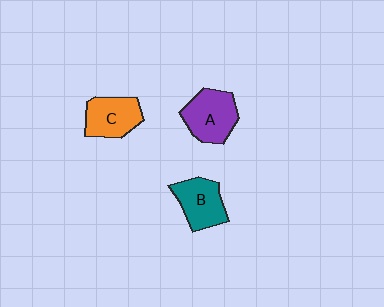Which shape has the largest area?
Shape A (purple).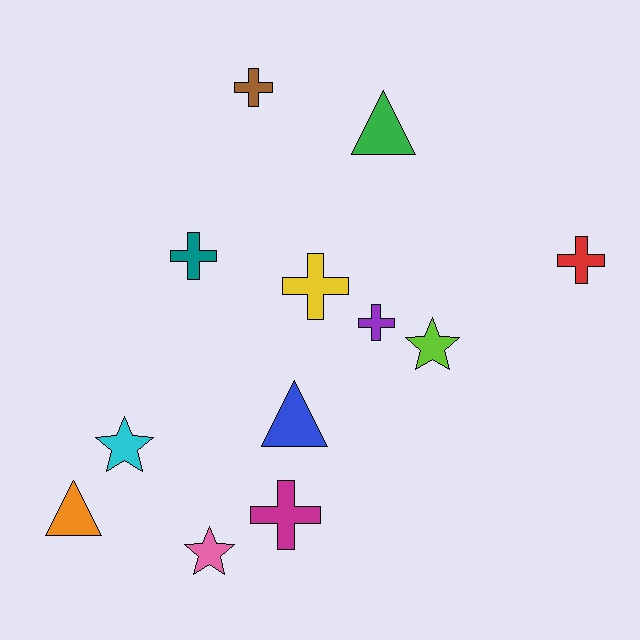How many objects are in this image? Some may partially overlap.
There are 12 objects.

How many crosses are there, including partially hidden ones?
There are 6 crosses.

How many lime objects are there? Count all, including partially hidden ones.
There is 1 lime object.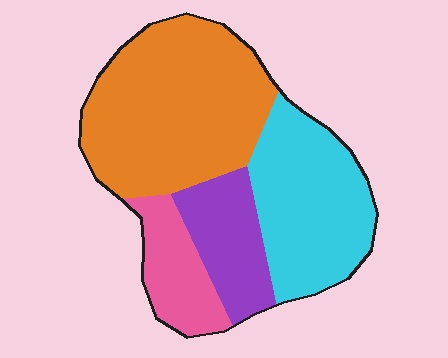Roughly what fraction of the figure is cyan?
Cyan covers about 30% of the figure.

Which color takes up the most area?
Orange, at roughly 45%.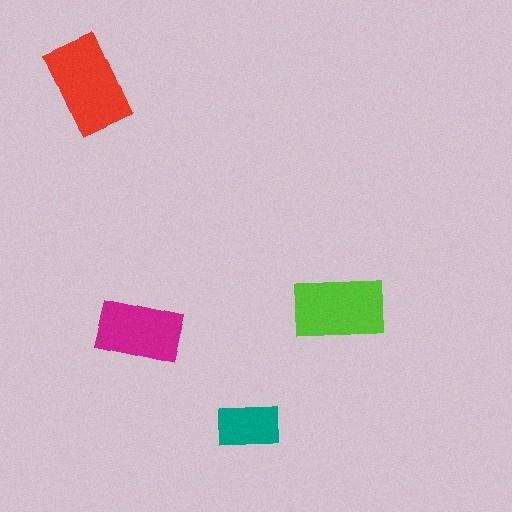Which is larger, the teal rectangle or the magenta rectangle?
The magenta one.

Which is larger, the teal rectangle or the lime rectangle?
The lime one.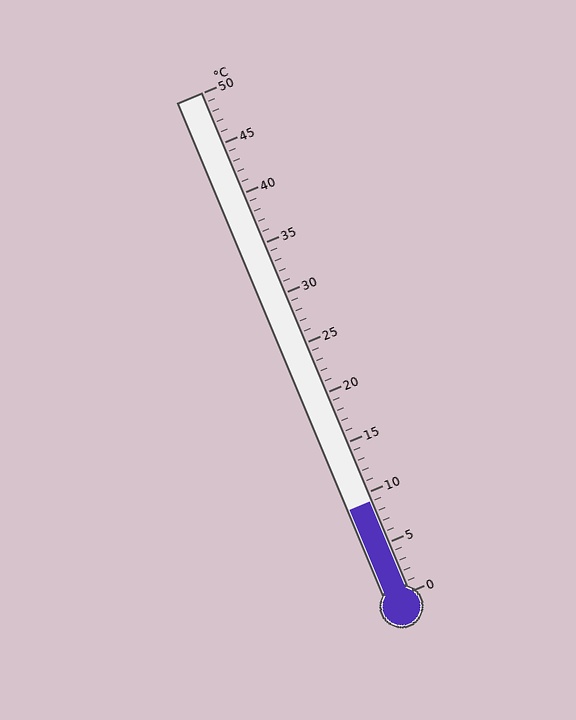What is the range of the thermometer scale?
The thermometer scale ranges from 0°C to 50°C.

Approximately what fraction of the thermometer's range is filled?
The thermometer is filled to approximately 20% of its range.